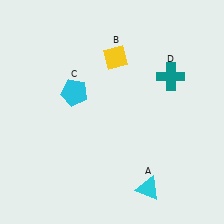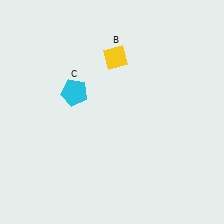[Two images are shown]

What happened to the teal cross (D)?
The teal cross (D) was removed in Image 2. It was in the top-right area of Image 1.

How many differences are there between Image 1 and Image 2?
There are 2 differences between the two images.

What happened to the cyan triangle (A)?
The cyan triangle (A) was removed in Image 2. It was in the bottom-right area of Image 1.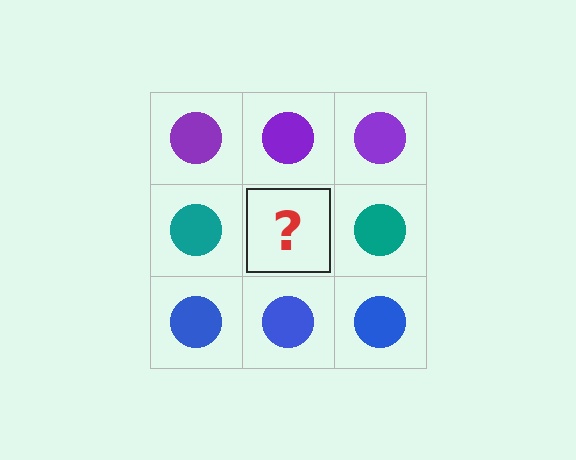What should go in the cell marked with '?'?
The missing cell should contain a teal circle.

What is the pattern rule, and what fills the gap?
The rule is that each row has a consistent color. The gap should be filled with a teal circle.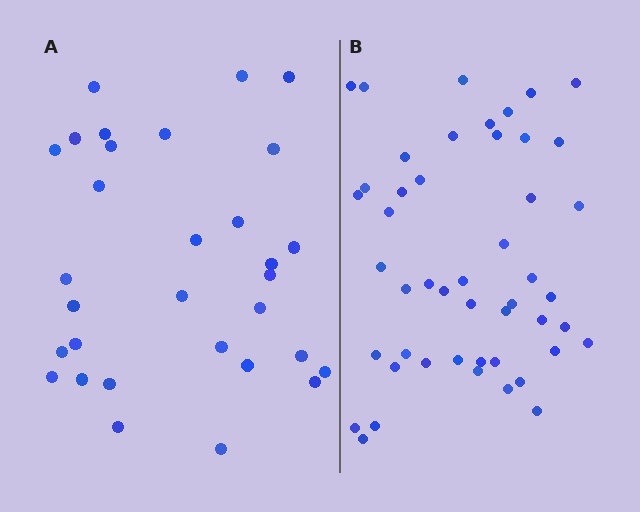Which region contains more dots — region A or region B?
Region B (the right region) has more dots.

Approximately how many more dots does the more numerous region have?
Region B has approximately 15 more dots than region A.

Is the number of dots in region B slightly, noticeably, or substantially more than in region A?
Region B has substantially more. The ratio is roughly 1.5 to 1.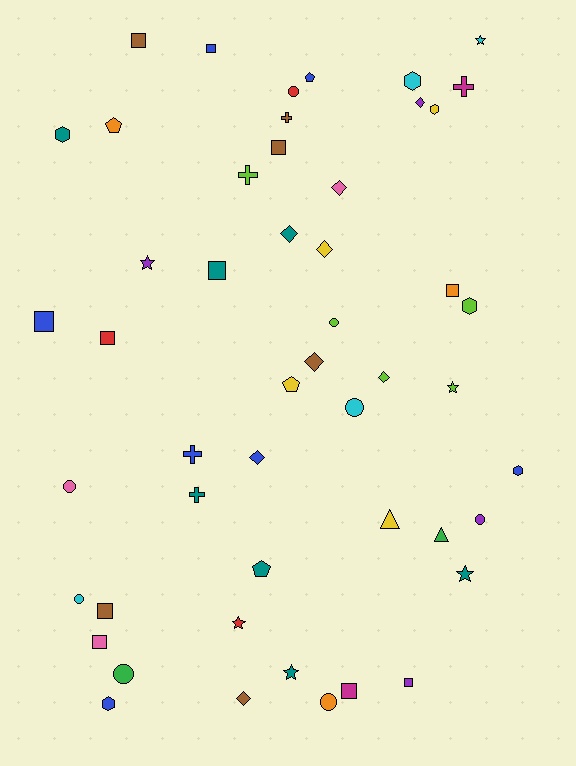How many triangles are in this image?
There are 2 triangles.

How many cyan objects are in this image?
There are 4 cyan objects.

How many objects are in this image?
There are 50 objects.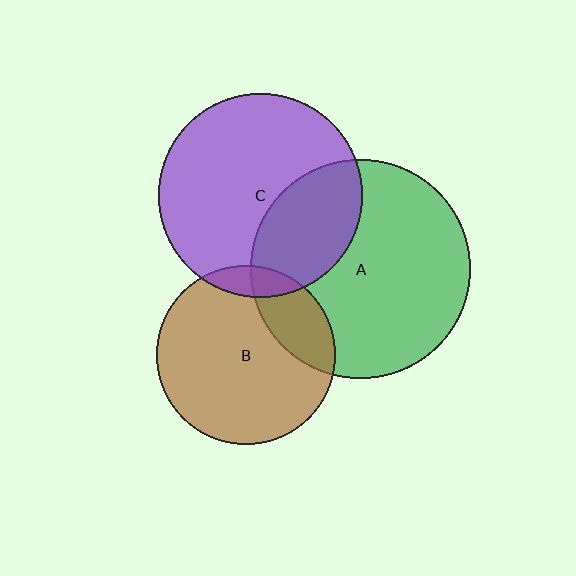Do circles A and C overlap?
Yes.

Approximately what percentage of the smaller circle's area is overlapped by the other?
Approximately 30%.